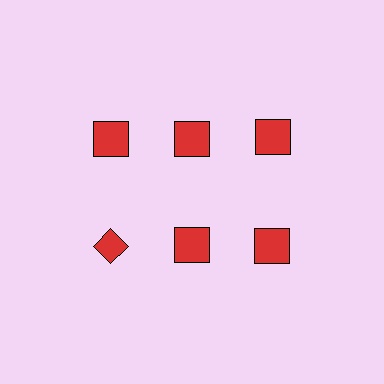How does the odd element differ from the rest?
It has a different shape: diamond instead of square.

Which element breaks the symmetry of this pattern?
The red diamond in the second row, leftmost column breaks the symmetry. All other shapes are red squares.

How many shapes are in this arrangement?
There are 6 shapes arranged in a grid pattern.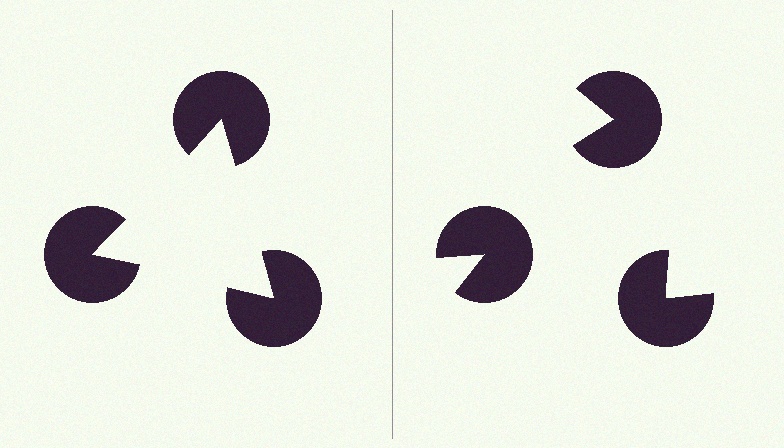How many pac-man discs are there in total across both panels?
6 — 3 on each side.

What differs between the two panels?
The pac-man discs are positioned identically on both sides; only the wedge orientations differ. On the left they align to a triangle; on the right they are misaligned.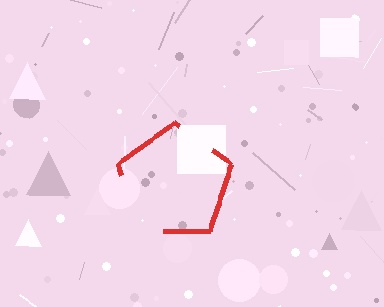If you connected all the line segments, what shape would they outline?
They would outline a pentagon.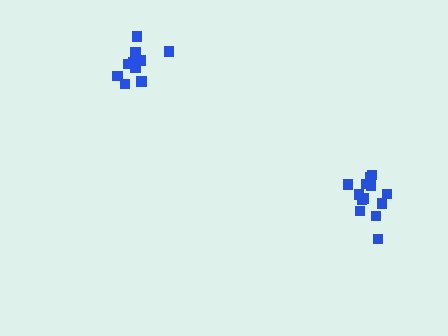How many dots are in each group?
Group 1: 13 dots, Group 2: 10 dots (23 total).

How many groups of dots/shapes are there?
There are 2 groups.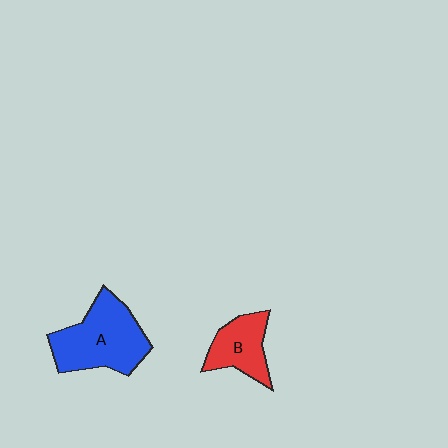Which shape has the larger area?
Shape A (blue).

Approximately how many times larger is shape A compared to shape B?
Approximately 1.7 times.